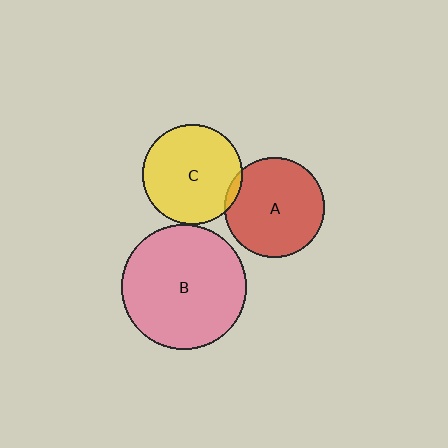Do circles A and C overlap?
Yes.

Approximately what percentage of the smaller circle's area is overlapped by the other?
Approximately 5%.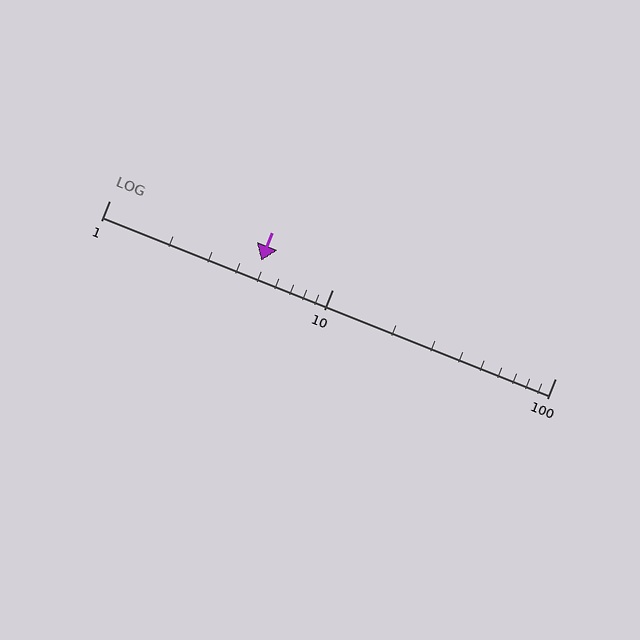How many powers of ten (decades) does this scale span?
The scale spans 2 decades, from 1 to 100.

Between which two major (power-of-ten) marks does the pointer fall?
The pointer is between 1 and 10.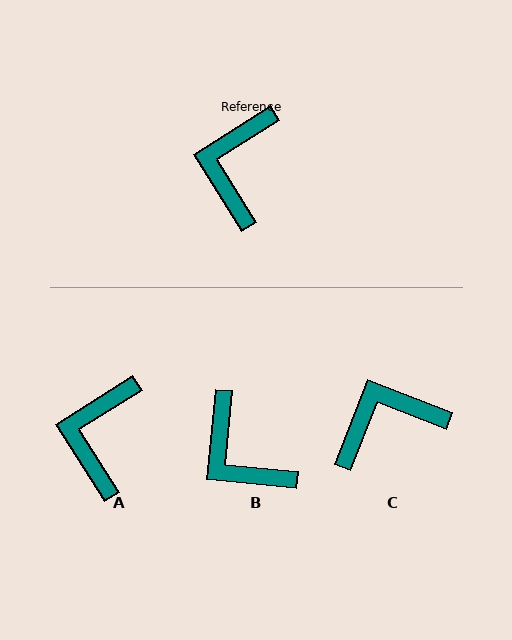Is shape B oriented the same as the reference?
No, it is off by about 52 degrees.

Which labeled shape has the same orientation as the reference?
A.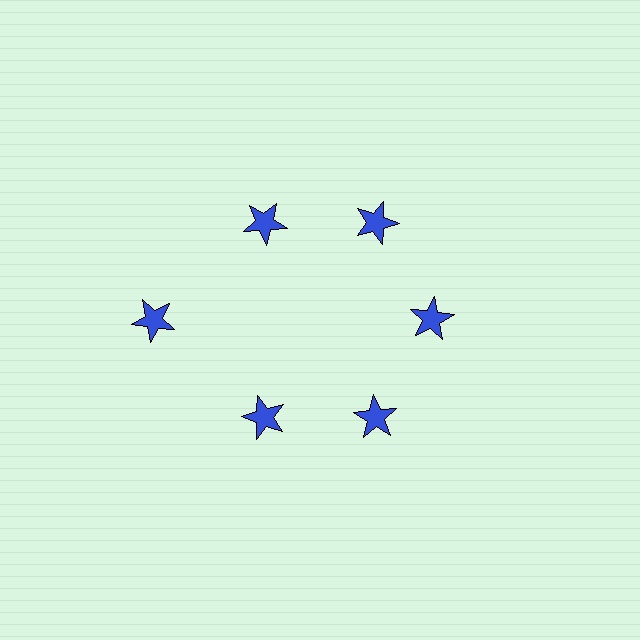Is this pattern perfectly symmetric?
No. The 6 blue stars are arranged in a ring, but one element near the 9 o'clock position is pushed outward from the center, breaking the 6-fold rotational symmetry.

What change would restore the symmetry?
The symmetry would be restored by moving it inward, back onto the ring so that all 6 stars sit at equal angles and equal distance from the center.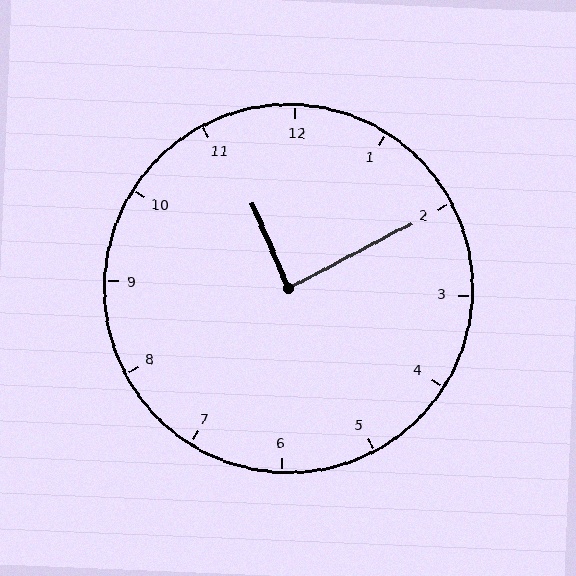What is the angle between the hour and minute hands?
Approximately 85 degrees.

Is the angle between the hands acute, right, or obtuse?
It is right.